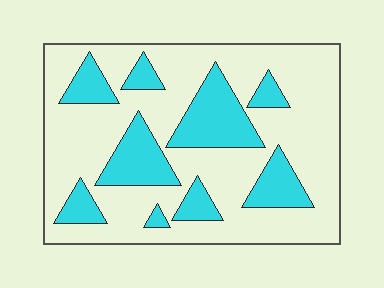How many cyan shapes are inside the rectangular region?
9.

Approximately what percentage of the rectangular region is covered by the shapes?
Approximately 30%.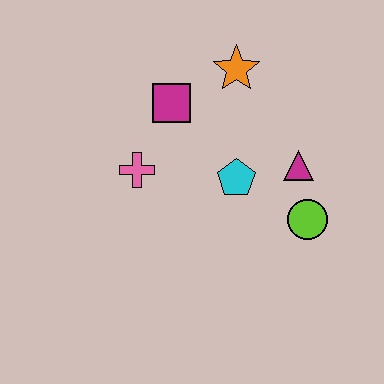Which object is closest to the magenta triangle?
The lime circle is closest to the magenta triangle.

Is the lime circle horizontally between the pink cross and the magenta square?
No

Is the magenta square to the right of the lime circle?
No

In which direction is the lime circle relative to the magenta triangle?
The lime circle is below the magenta triangle.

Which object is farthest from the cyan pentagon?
The orange star is farthest from the cyan pentagon.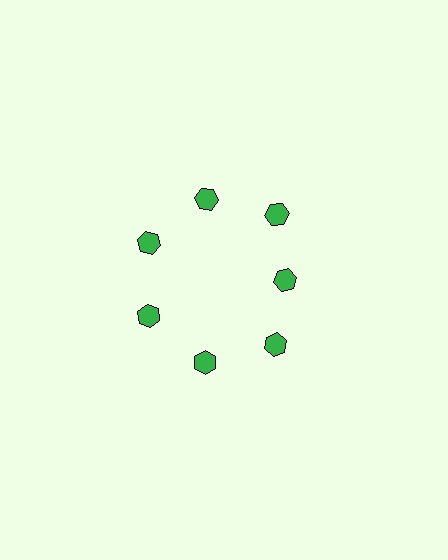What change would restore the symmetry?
The symmetry would be restored by moving it outward, back onto the ring so that all 7 hexagons sit at equal angles and equal distance from the center.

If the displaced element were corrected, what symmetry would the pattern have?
It would have 7-fold rotational symmetry — the pattern would map onto itself every 51 degrees.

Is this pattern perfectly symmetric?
No. The 7 green hexagons are arranged in a ring, but one element near the 3 o'clock position is pulled inward toward the center, breaking the 7-fold rotational symmetry.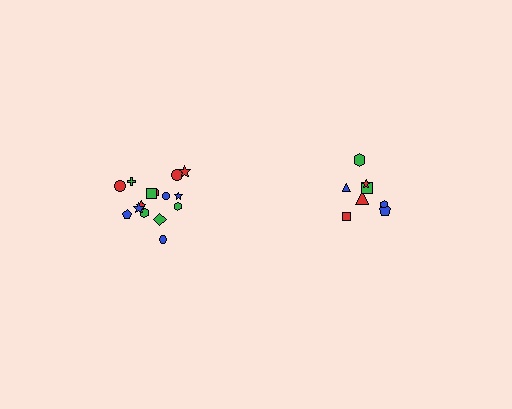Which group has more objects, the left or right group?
The left group.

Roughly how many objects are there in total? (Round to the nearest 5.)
Roughly 25 objects in total.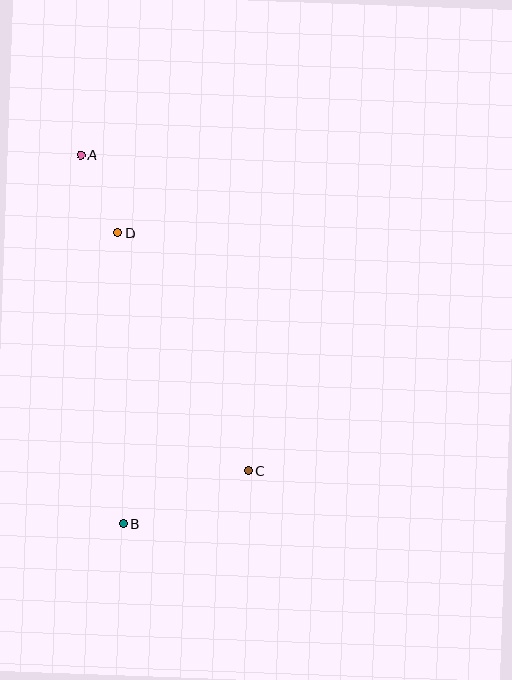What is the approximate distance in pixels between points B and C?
The distance between B and C is approximately 136 pixels.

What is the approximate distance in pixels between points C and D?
The distance between C and D is approximately 271 pixels.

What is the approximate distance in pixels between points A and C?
The distance between A and C is approximately 358 pixels.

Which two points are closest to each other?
Points A and D are closest to each other.